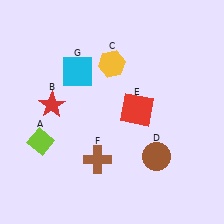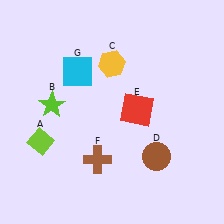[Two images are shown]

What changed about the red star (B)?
In Image 1, B is red. In Image 2, it changed to lime.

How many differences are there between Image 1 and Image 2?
There is 1 difference between the two images.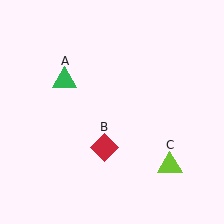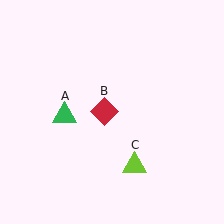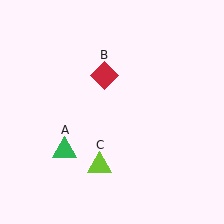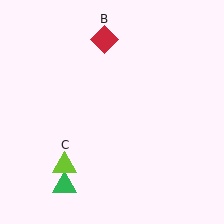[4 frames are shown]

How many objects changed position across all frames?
3 objects changed position: green triangle (object A), red diamond (object B), lime triangle (object C).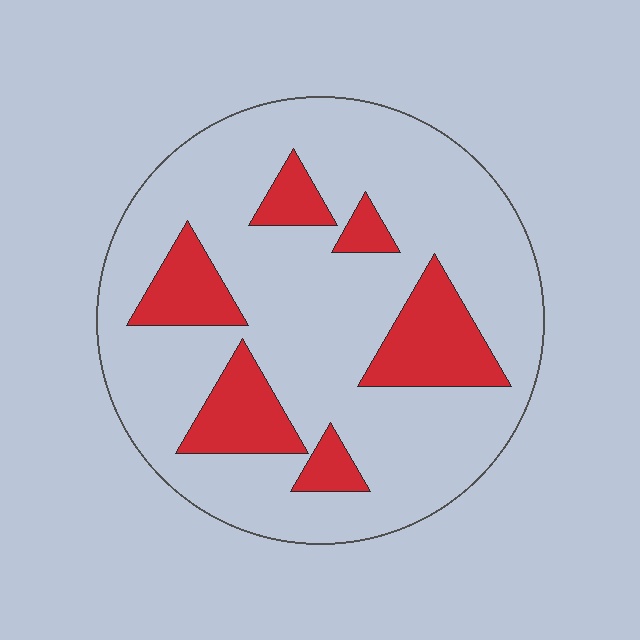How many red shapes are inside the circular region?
6.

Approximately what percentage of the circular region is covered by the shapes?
Approximately 20%.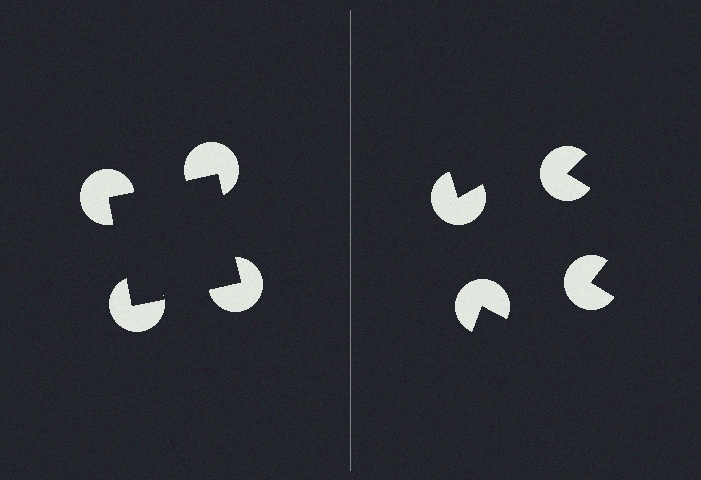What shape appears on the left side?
An illusory square.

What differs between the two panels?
The pac-man discs are positioned identically on both sides; only the wedge orientations differ. On the left they align to a square; on the right they are misaligned.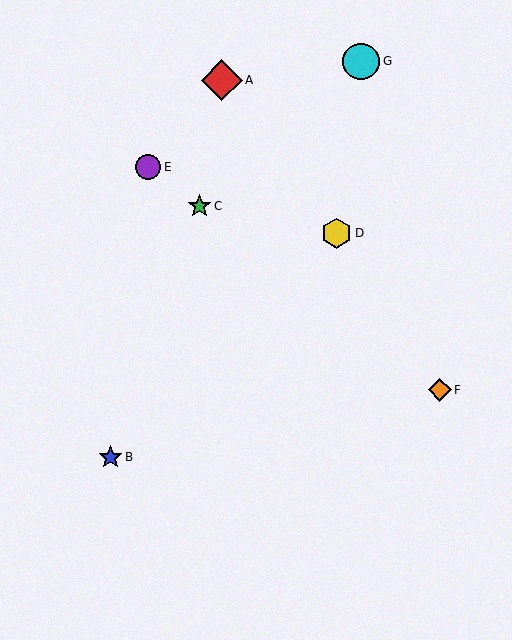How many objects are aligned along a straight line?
3 objects (C, E, F) are aligned along a straight line.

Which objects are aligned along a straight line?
Objects C, E, F are aligned along a straight line.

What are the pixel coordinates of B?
Object B is at (111, 457).